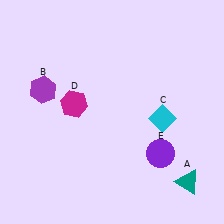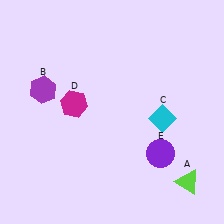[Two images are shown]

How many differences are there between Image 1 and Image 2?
There is 1 difference between the two images.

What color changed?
The triangle (A) changed from teal in Image 1 to lime in Image 2.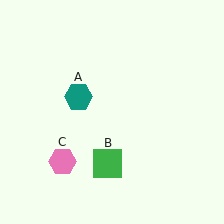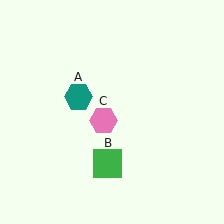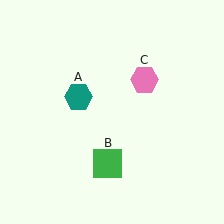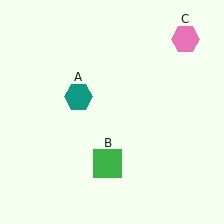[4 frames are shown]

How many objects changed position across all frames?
1 object changed position: pink hexagon (object C).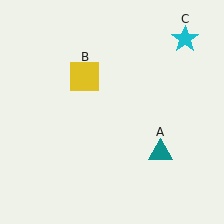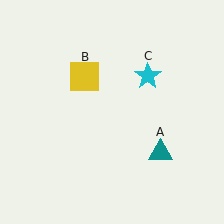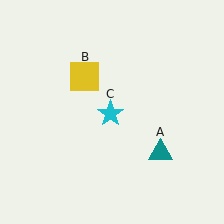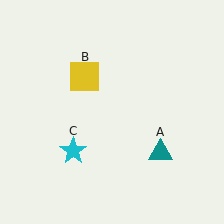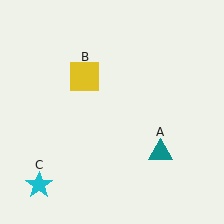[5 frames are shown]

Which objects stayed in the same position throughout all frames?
Teal triangle (object A) and yellow square (object B) remained stationary.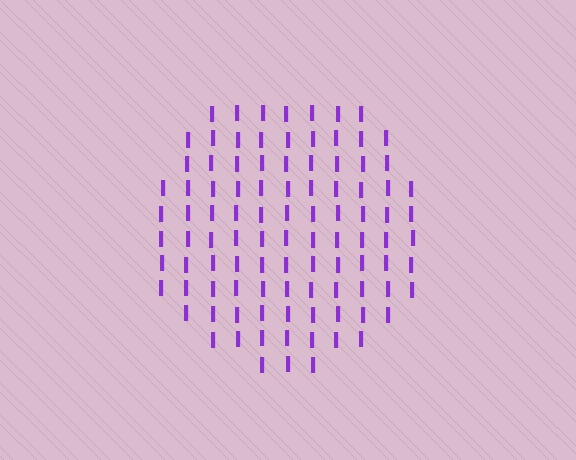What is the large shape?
The large shape is a circle.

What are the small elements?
The small elements are letter I's.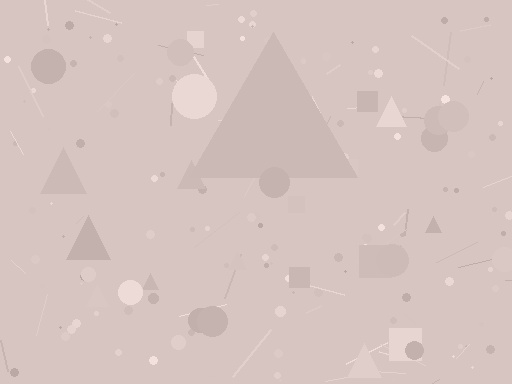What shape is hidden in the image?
A triangle is hidden in the image.